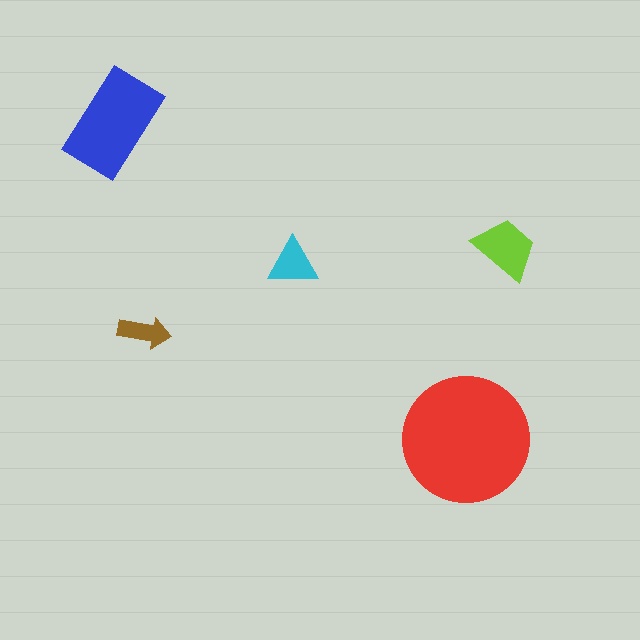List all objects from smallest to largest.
The brown arrow, the cyan triangle, the lime trapezoid, the blue rectangle, the red circle.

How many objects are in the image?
There are 5 objects in the image.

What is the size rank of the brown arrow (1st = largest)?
5th.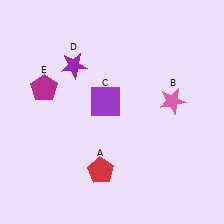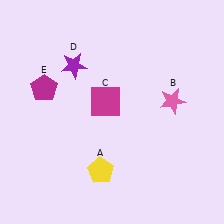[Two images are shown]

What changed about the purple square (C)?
In Image 1, C is purple. In Image 2, it changed to magenta.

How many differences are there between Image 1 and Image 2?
There are 2 differences between the two images.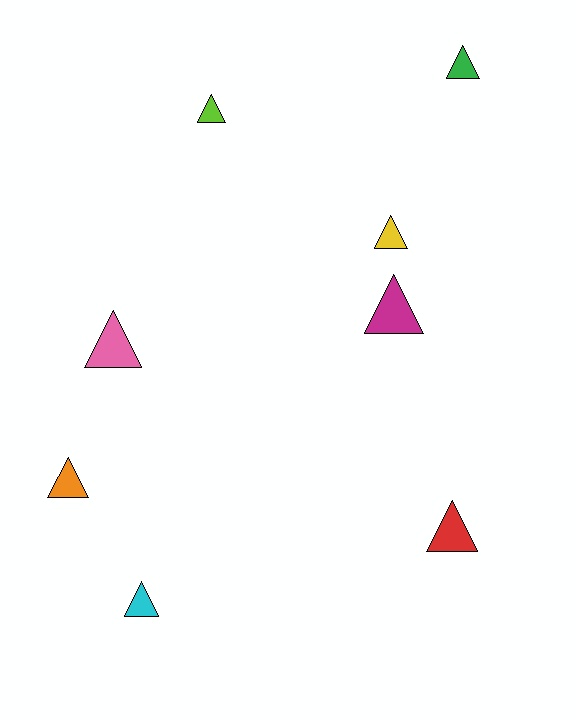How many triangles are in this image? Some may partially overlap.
There are 8 triangles.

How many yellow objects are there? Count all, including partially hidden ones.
There is 1 yellow object.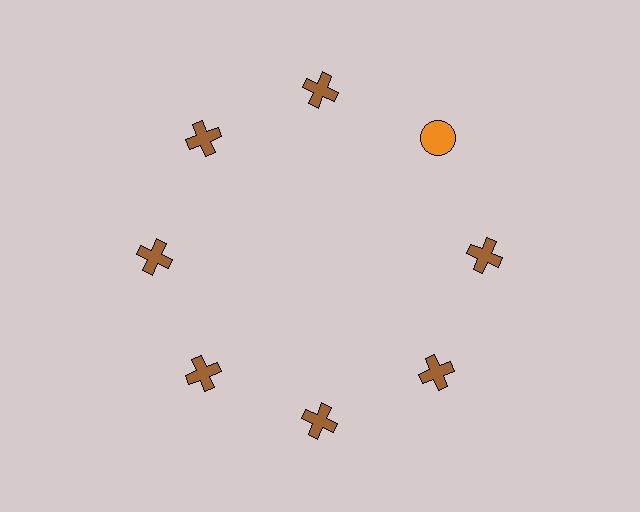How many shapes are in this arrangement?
There are 8 shapes arranged in a ring pattern.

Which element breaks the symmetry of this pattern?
The orange circle at roughly the 2 o'clock position breaks the symmetry. All other shapes are brown crosses.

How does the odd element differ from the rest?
It differs in both color (orange instead of brown) and shape (circle instead of cross).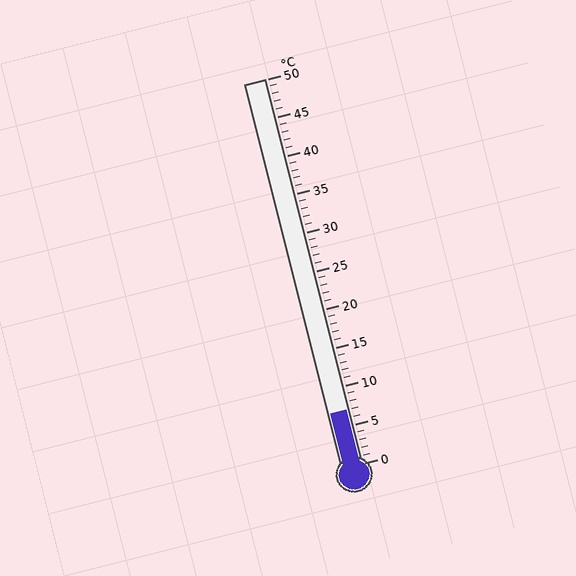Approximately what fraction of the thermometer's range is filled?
The thermometer is filled to approximately 15% of its range.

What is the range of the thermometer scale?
The thermometer scale ranges from 0°C to 50°C.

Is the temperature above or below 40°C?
The temperature is below 40°C.